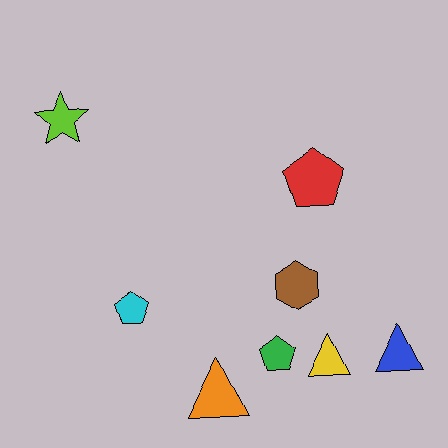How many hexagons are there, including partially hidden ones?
There is 1 hexagon.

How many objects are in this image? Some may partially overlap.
There are 8 objects.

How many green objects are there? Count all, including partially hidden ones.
There is 1 green object.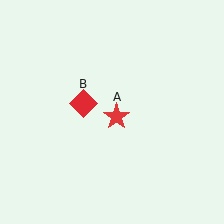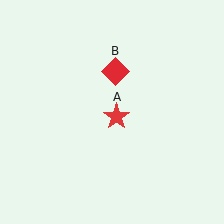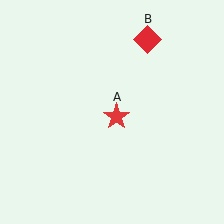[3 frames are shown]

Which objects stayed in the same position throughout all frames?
Red star (object A) remained stationary.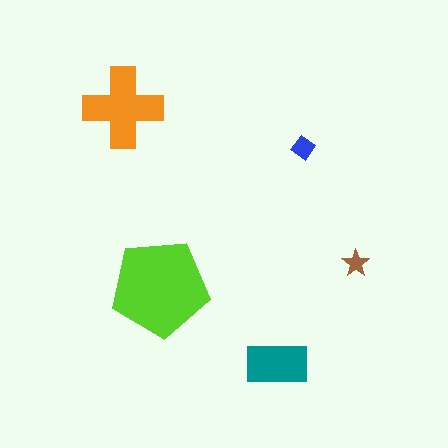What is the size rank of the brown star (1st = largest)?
5th.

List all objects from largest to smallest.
The lime pentagon, the orange cross, the teal rectangle, the blue diamond, the brown star.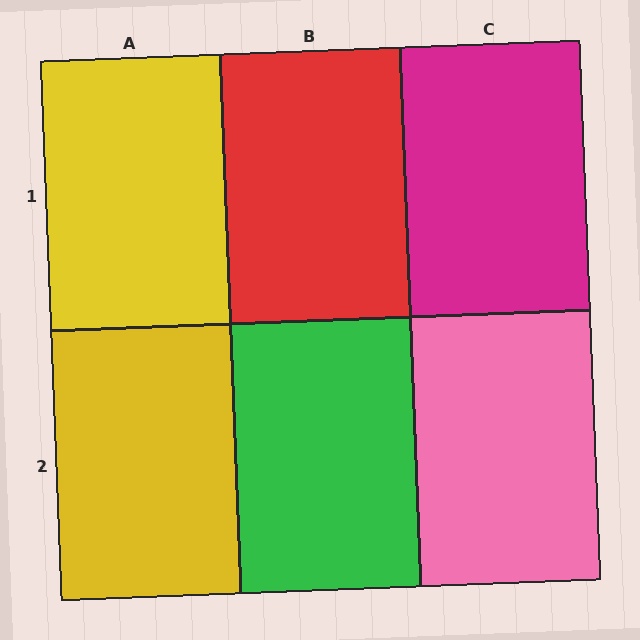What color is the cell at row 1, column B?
Red.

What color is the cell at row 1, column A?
Yellow.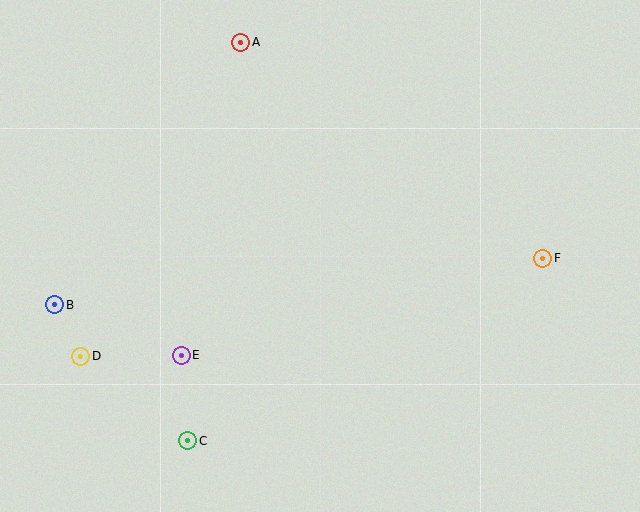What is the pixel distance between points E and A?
The distance between E and A is 318 pixels.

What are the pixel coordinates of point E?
Point E is at (181, 355).